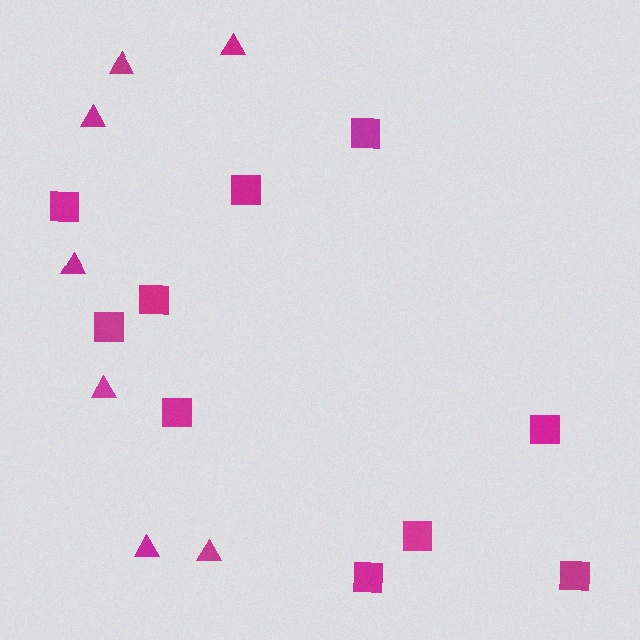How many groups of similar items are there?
There are 2 groups: one group of squares (10) and one group of triangles (7).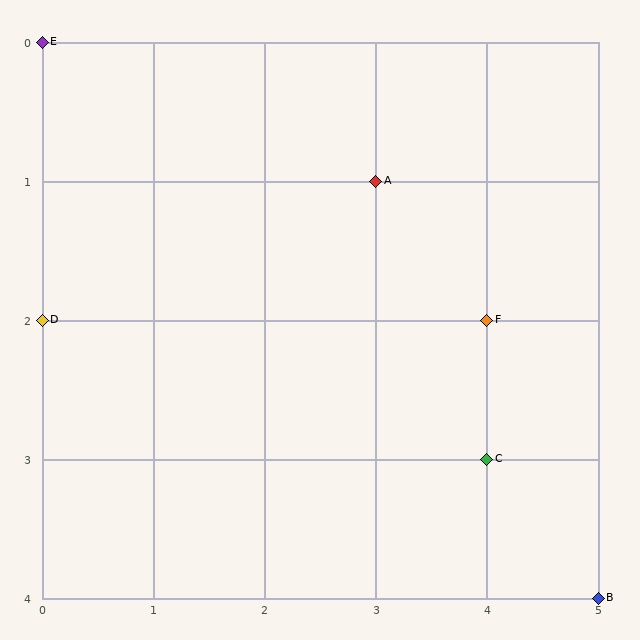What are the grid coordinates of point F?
Point F is at grid coordinates (4, 2).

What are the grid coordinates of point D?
Point D is at grid coordinates (0, 2).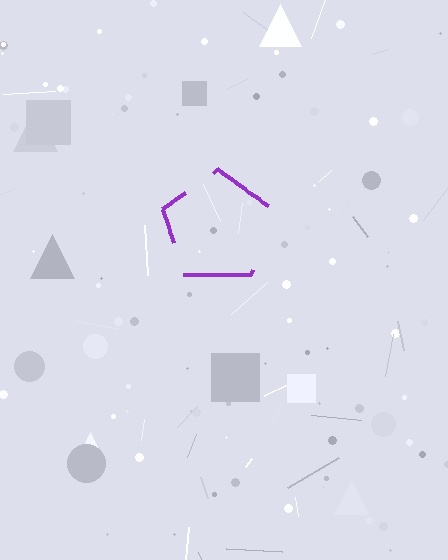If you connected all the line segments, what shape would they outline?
They would outline a pentagon.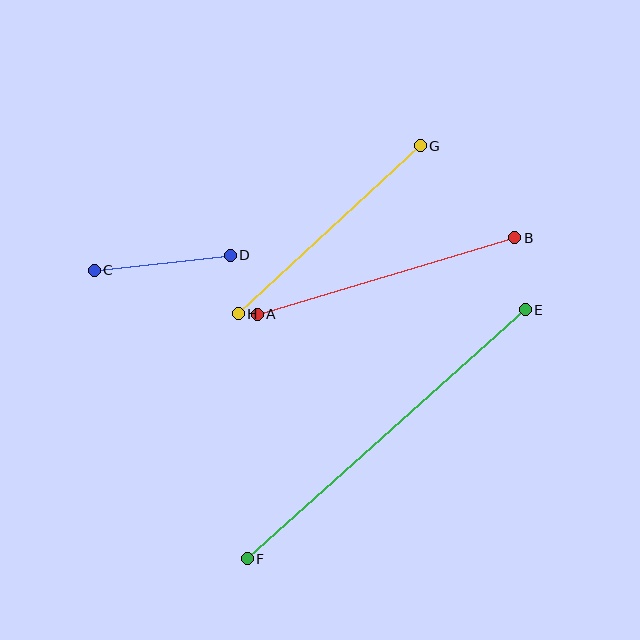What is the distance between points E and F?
The distance is approximately 373 pixels.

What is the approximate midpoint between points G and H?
The midpoint is at approximately (329, 230) pixels.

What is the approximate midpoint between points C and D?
The midpoint is at approximately (162, 263) pixels.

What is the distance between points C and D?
The distance is approximately 137 pixels.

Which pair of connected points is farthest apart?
Points E and F are farthest apart.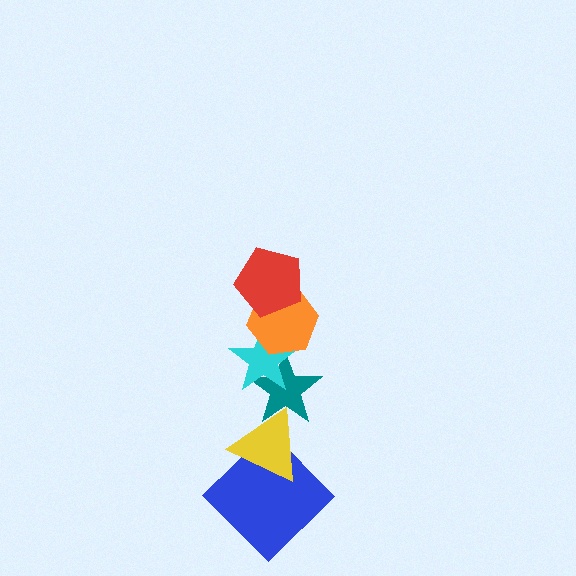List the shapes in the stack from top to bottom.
From top to bottom: the red pentagon, the orange hexagon, the cyan star, the teal star, the yellow triangle, the blue diamond.